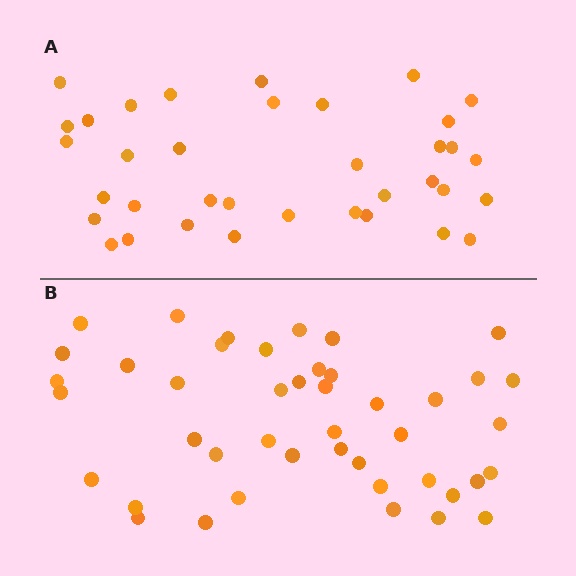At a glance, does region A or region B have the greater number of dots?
Region B (the bottom region) has more dots.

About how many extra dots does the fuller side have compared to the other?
Region B has roughly 8 or so more dots than region A.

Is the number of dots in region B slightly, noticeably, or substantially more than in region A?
Region B has only slightly more — the two regions are fairly close. The ratio is roughly 1.2 to 1.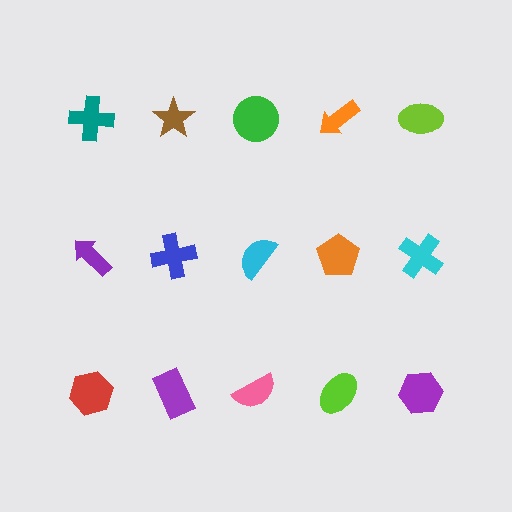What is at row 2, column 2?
A blue cross.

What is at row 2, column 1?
A purple arrow.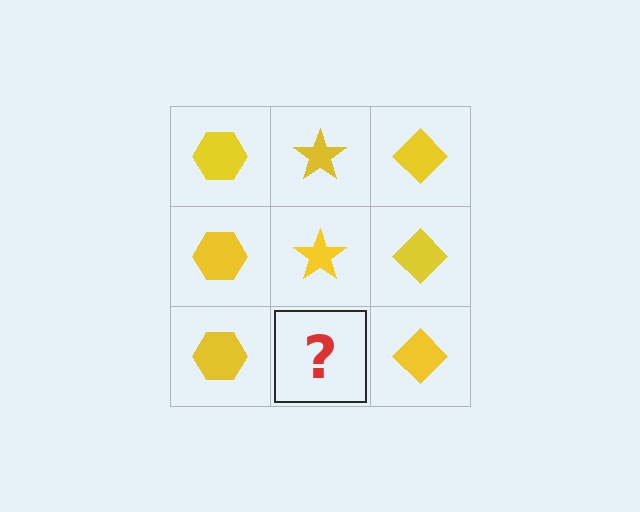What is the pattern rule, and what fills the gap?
The rule is that each column has a consistent shape. The gap should be filled with a yellow star.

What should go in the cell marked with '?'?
The missing cell should contain a yellow star.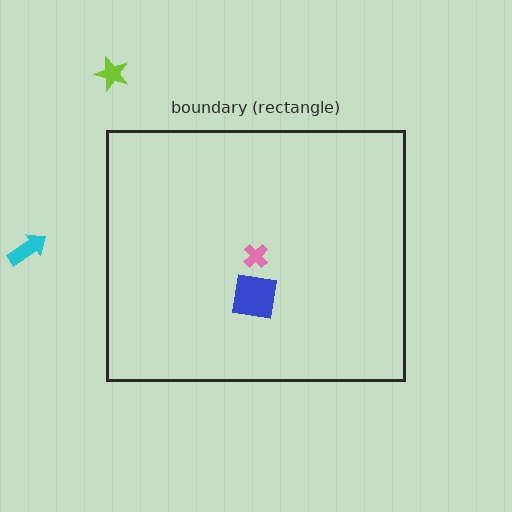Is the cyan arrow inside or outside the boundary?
Outside.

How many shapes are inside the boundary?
2 inside, 2 outside.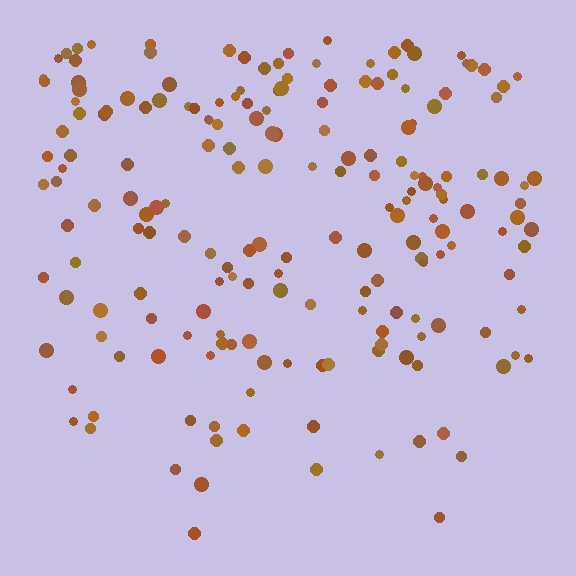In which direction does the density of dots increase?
From bottom to top, with the top side densest.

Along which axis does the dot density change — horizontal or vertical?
Vertical.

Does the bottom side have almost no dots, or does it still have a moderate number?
Still a moderate number, just noticeably fewer than the top.